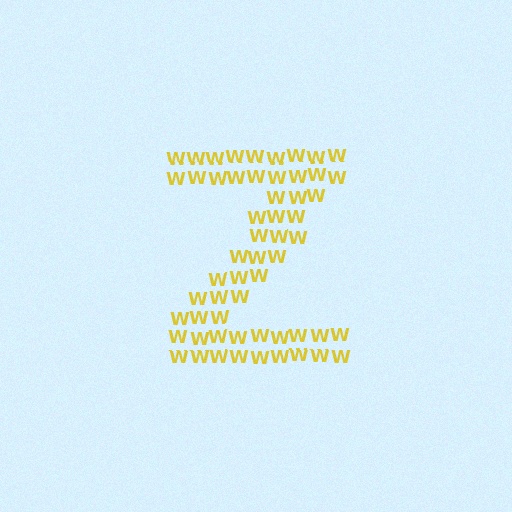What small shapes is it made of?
It is made of small letter W's.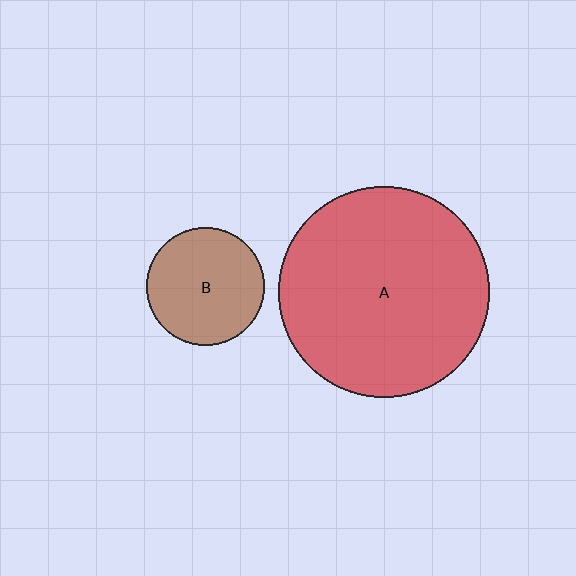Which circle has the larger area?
Circle A (red).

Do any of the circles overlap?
No, none of the circles overlap.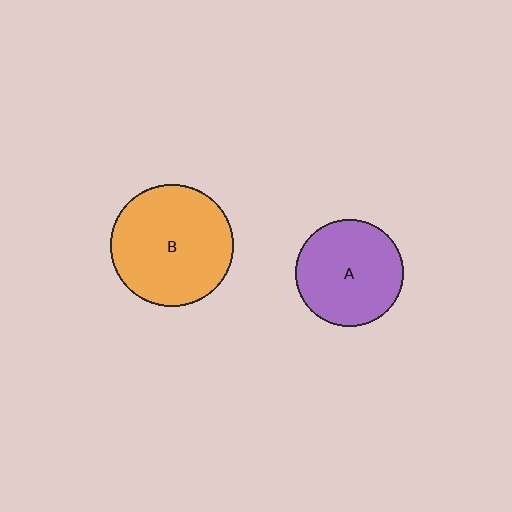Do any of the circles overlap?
No, none of the circles overlap.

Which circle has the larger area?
Circle B (orange).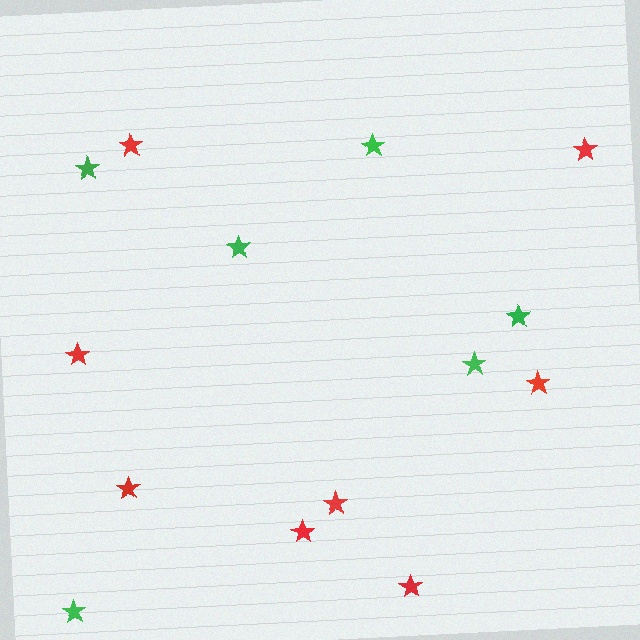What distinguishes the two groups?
There are 2 groups: one group of green stars (6) and one group of red stars (8).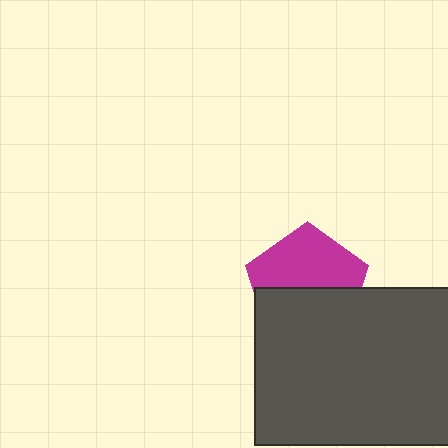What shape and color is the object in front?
The object in front is a dark gray rectangle.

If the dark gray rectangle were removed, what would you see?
You would see the complete magenta pentagon.